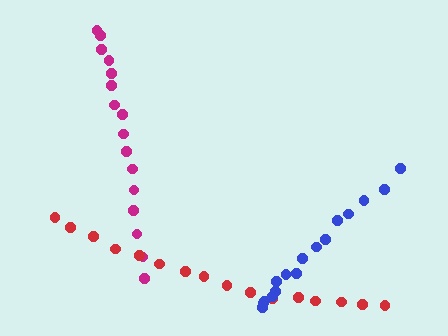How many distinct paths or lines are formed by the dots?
There are 3 distinct paths.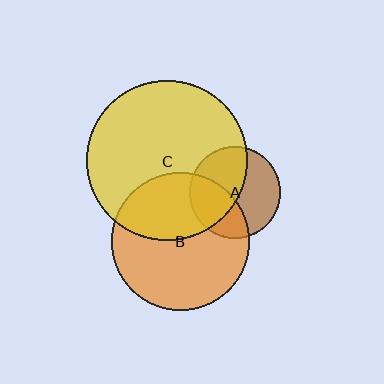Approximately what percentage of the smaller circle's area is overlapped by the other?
Approximately 50%.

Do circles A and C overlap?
Yes.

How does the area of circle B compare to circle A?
Approximately 2.3 times.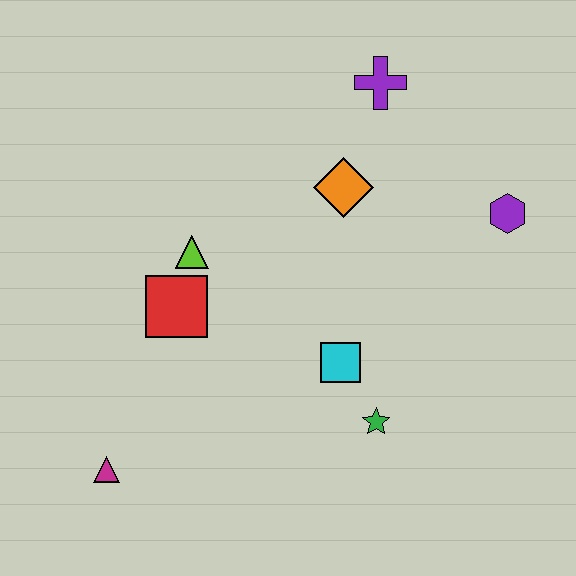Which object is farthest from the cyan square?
The purple cross is farthest from the cyan square.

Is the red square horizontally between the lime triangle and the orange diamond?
No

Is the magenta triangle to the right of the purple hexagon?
No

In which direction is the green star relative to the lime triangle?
The green star is to the right of the lime triangle.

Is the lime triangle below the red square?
No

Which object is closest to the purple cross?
The orange diamond is closest to the purple cross.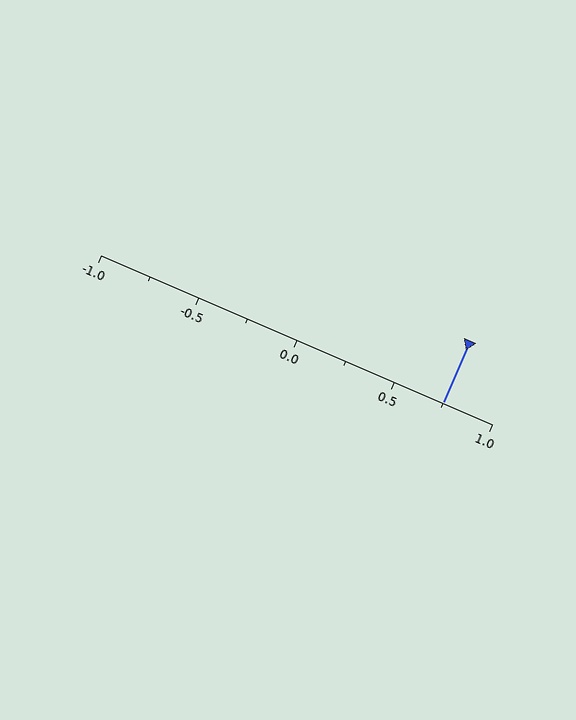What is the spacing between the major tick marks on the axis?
The major ticks are spaced 0.5 apart.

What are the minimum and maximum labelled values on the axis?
The axis runs from -1.0 to 1.0.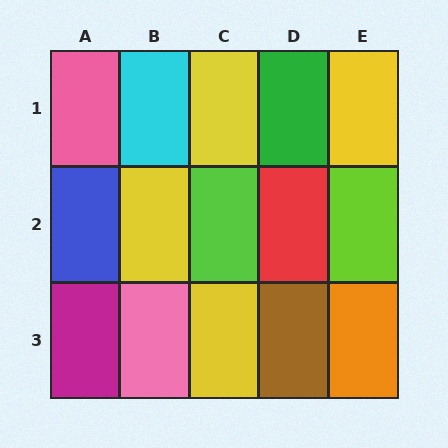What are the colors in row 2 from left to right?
Blue, yellow, lime, red, lime.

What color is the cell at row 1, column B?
Cyan.